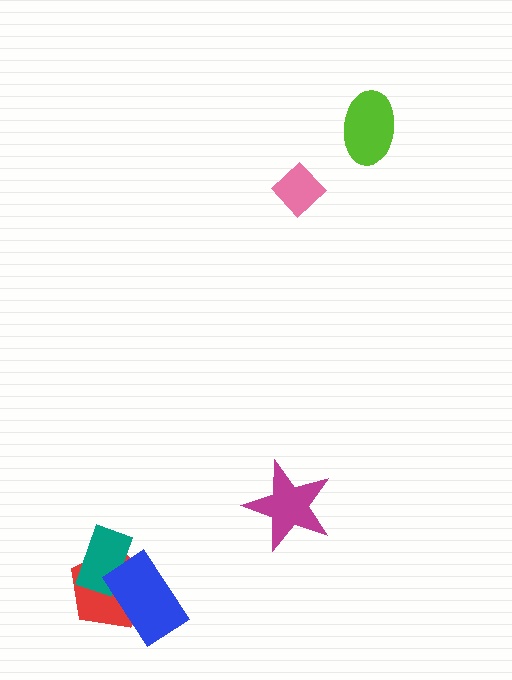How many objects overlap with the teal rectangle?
2 objects overlap with the teal rectangle.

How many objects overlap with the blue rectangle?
2 objects overlap with the blue rectangle.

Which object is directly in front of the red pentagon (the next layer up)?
The teal rectangle is directly in front of the red pentagon.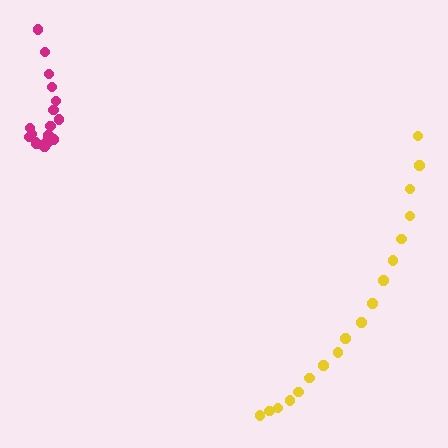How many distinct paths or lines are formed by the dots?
There are 2 distinct paths.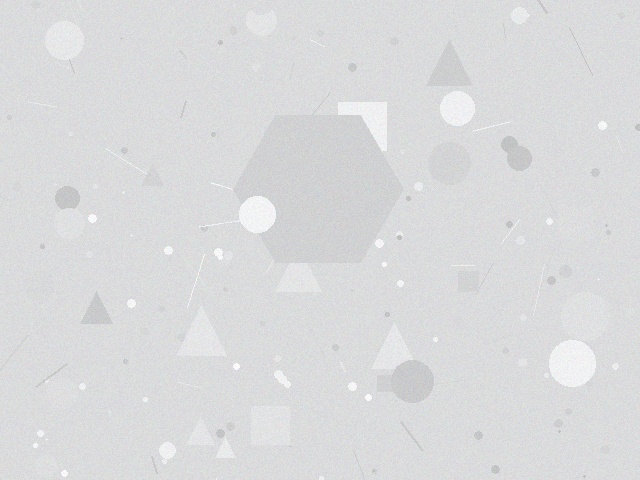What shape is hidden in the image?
A hexagon is hidden in the image.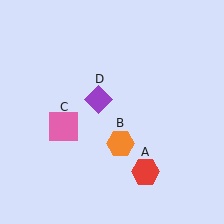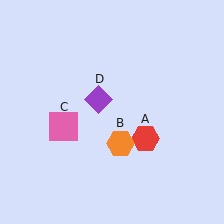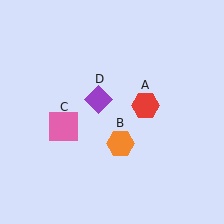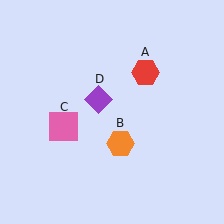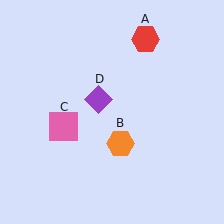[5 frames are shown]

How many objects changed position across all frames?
1 object changed position: red hexagon (object A).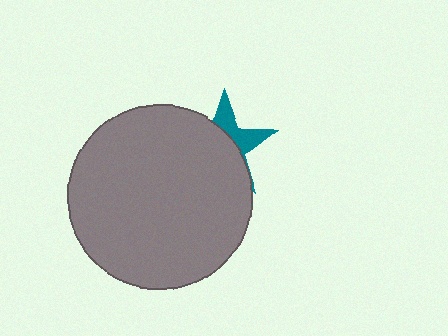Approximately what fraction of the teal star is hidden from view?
Roughly 67% of the teal star is hidden behind the gray circle.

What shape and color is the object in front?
The object in front is a gray circle.